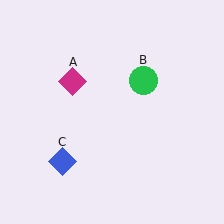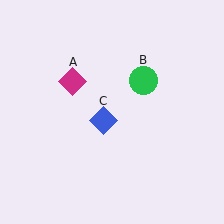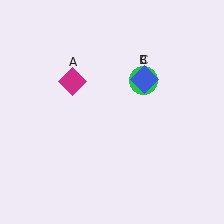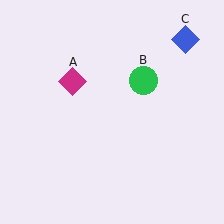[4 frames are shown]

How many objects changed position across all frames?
1 object changed position: blue diamond (object C).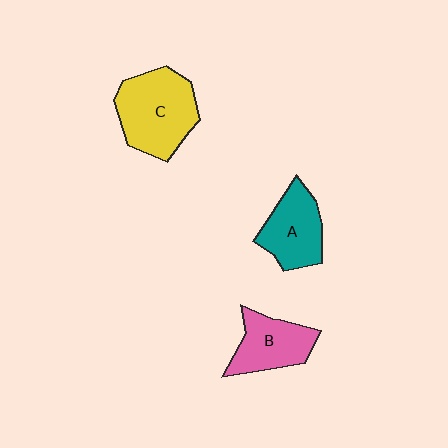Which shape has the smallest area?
Shape B (pink).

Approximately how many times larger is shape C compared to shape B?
Approximately 1.5 times.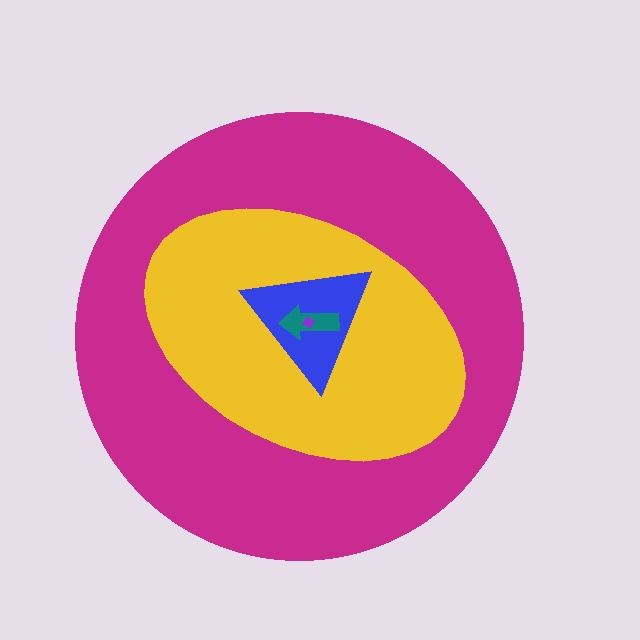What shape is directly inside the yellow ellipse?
The blue triangle.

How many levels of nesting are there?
5.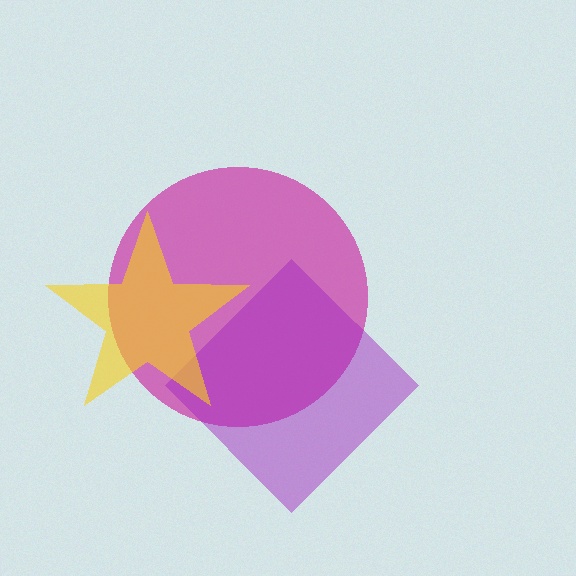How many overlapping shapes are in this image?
There are 3 overlapping shapes in the image.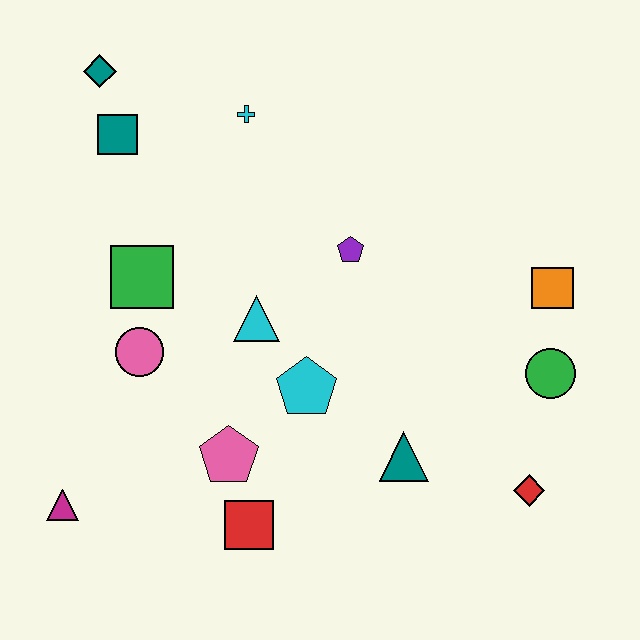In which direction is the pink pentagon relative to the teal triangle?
The pink pentagon is to the left of the teal triangle.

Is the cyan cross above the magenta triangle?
Yes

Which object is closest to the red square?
The pink pentagon is closest to the red square.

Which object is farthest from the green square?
The red diamond is farthest from the green square.